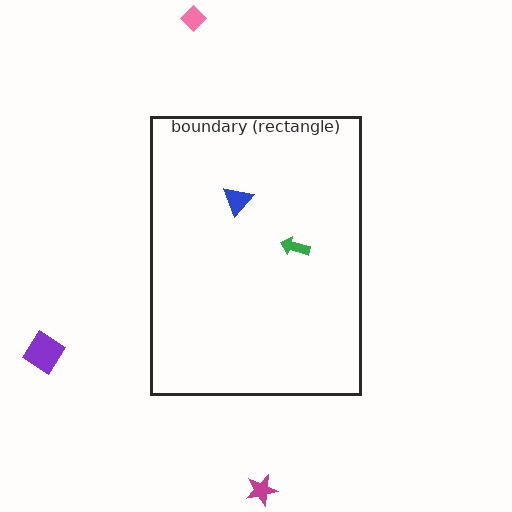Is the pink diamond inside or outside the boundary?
Outside.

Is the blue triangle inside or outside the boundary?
Inside.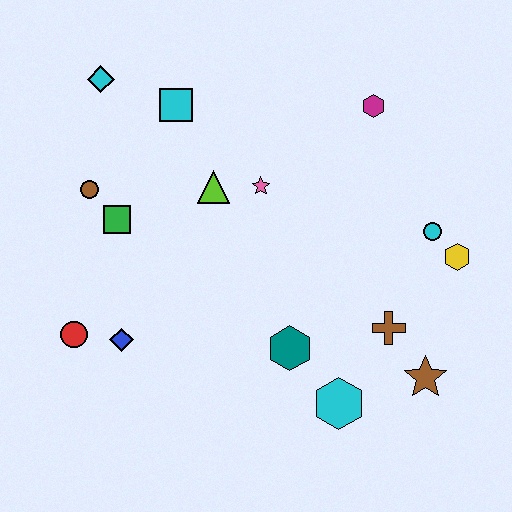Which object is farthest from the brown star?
The cyan diamond is farthest from the brown star.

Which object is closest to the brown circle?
The green square is closest to the brown circle.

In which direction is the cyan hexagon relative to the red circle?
The cyan hexagon is to the right of the red circle.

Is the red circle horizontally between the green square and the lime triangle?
No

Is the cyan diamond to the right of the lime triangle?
No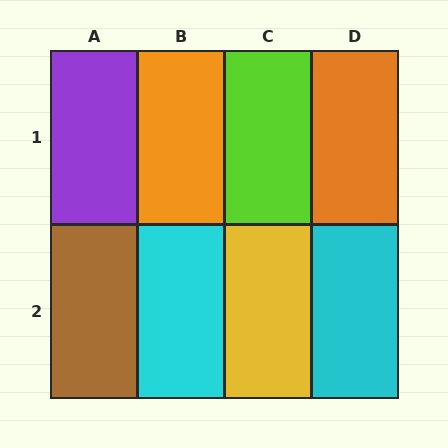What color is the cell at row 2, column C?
Yellow.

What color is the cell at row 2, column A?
Brown.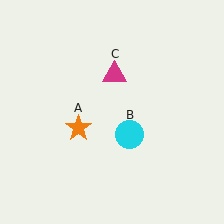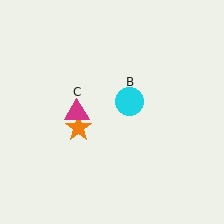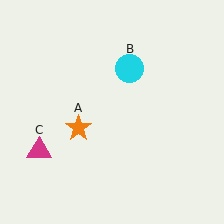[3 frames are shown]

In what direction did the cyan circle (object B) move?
The cyan circle (object B) moved up.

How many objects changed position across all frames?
2 objects changed position: cyan circle (object B), magenta triangle (object C).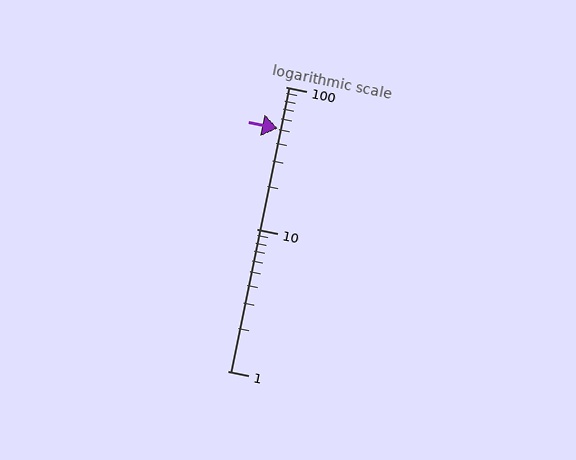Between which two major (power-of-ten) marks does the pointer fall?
The pointer is between 10 and 100.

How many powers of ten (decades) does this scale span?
The scale spans 2 decades, from 1 to 100.